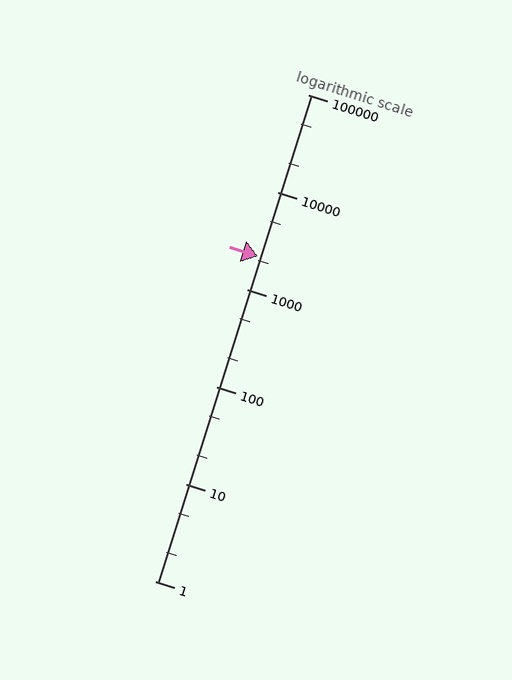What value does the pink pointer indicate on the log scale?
The pointer indicates approximately 2200.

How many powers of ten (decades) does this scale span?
The scale spans 5 decades, from 1 to 100000.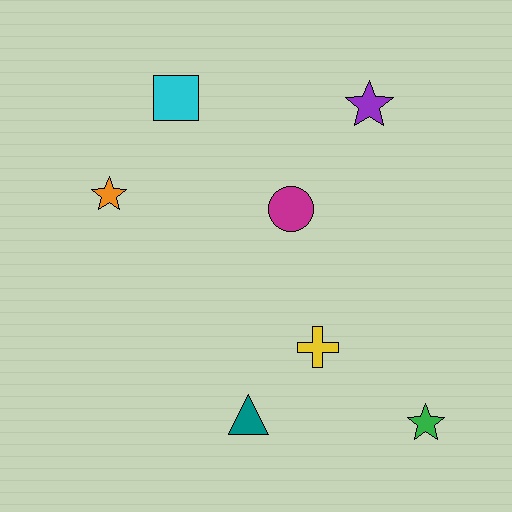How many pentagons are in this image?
There are no pentagons.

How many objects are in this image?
There are 7 objects.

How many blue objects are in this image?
There are no blue objects.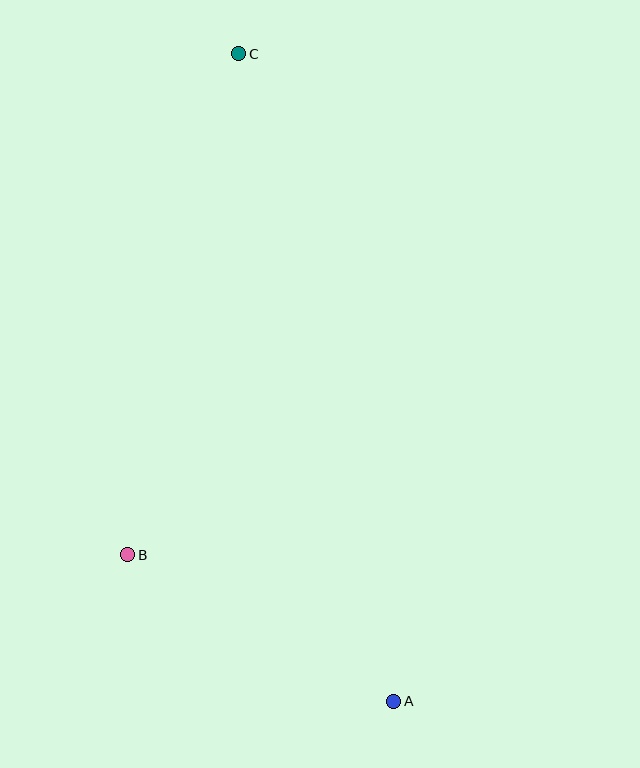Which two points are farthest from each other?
Points A and C are farthest from each other.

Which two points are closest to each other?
Points A and B are closest to each other.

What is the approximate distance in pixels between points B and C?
The distance between B and C is approximately 513 pixels.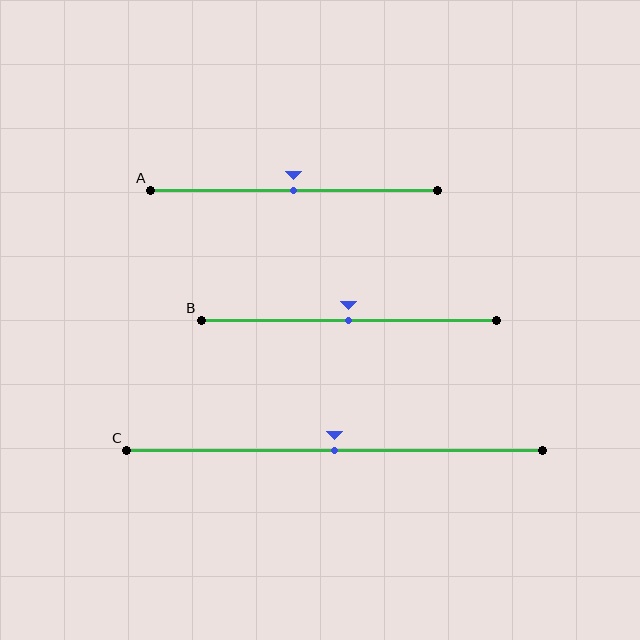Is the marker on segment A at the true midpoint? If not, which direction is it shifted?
Yes, the marker on segment A is at the true midpoint.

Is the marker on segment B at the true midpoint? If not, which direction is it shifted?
Yes, the marker on segment B is at the true midpoint.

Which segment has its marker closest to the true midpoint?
Segment A has its marker closest to the true midpoint.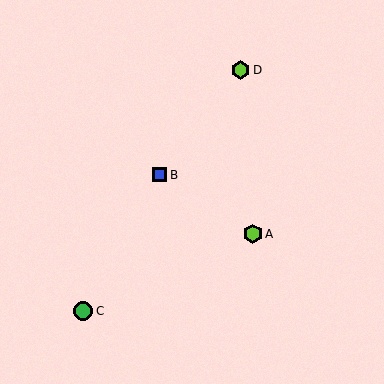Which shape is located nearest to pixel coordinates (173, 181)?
The blue square (labeled B) at (159, 175) is nearest to that location.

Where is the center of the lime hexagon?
The center of the lime hexagon is at (253, 234).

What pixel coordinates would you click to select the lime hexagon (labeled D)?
Click at (241, 70) to select the lime hexagon D.